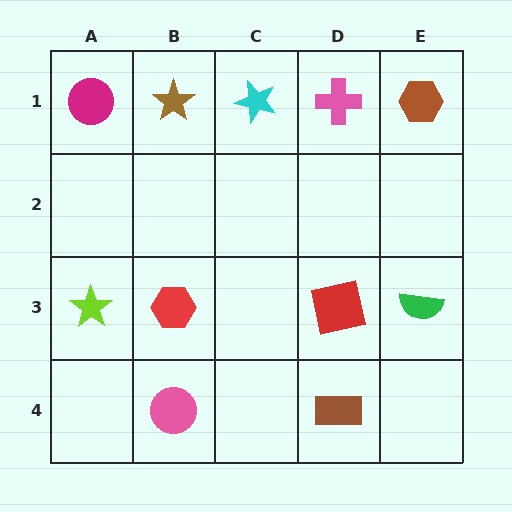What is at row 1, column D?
A pink cross.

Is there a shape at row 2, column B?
No, that cell is empty.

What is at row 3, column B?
A red hexagon.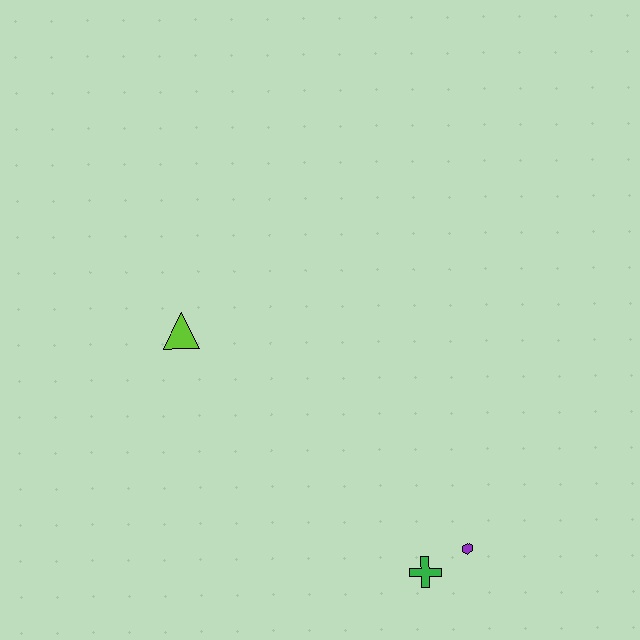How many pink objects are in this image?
There are no pink objects.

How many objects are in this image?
There are 3 objects.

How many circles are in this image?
There are no circles.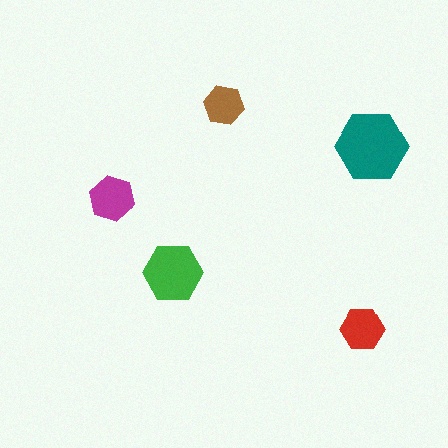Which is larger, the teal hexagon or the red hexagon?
The teal one.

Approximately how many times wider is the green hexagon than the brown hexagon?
About 1.5 times wider.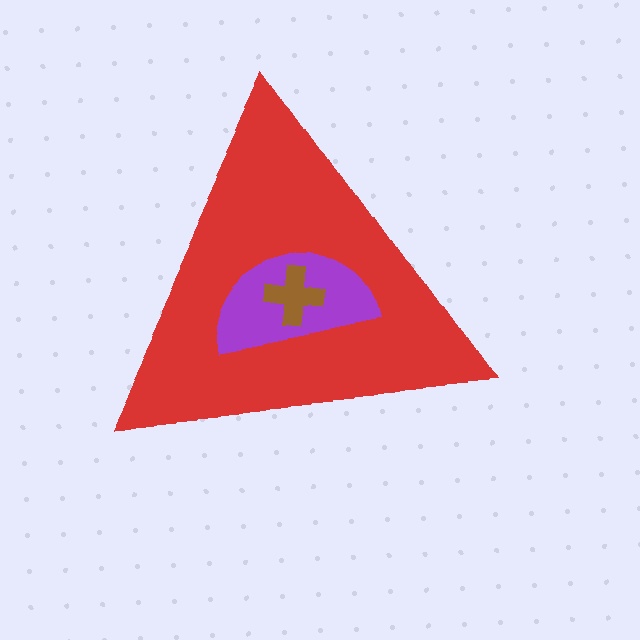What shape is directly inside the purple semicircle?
The brown cross.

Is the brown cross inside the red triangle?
Yes.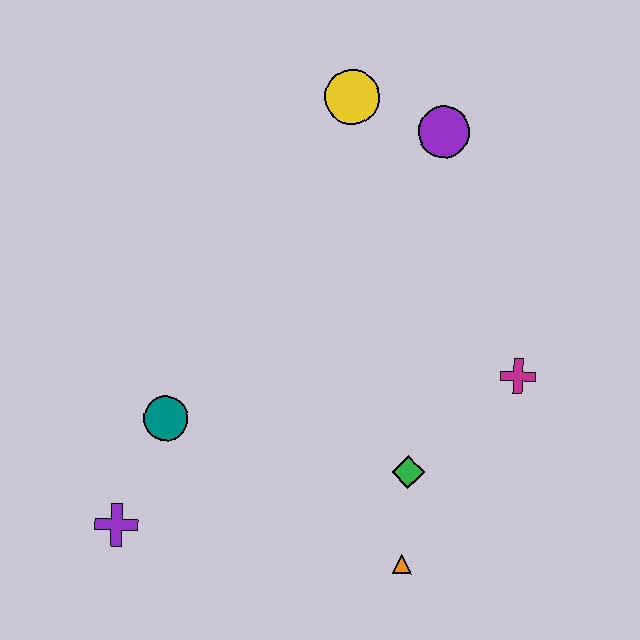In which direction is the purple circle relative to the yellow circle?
The purple circle is to the right of the yellow circle.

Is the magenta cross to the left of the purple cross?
No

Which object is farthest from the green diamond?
The yellow circle is farthest from the green diamond.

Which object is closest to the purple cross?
The teal circle is closest to the purple cross.